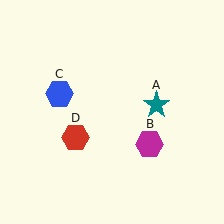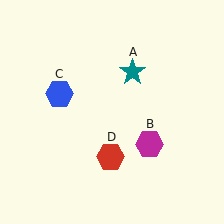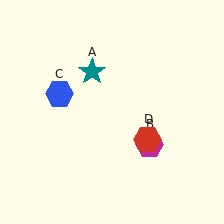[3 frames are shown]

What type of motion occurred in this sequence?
The teal star (object A), red hexagon (object D) rotated counterclockwise around the center of the scene.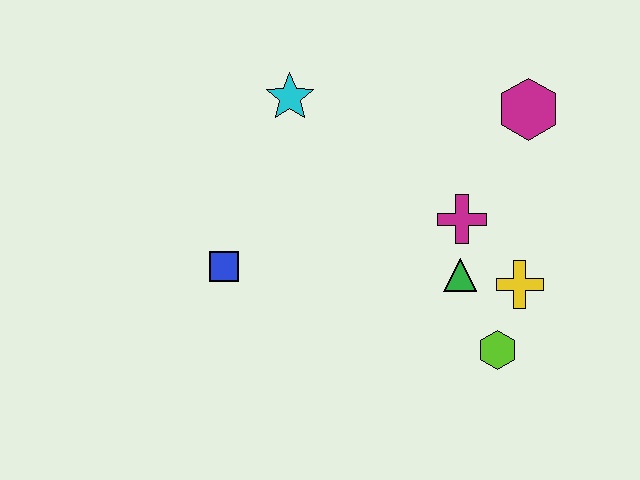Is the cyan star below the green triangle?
No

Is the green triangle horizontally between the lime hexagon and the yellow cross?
No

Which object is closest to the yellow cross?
The green triangle is closest to the yellow cross.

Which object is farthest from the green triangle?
The cyan star is farthest from the green triangle.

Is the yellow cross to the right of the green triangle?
Yes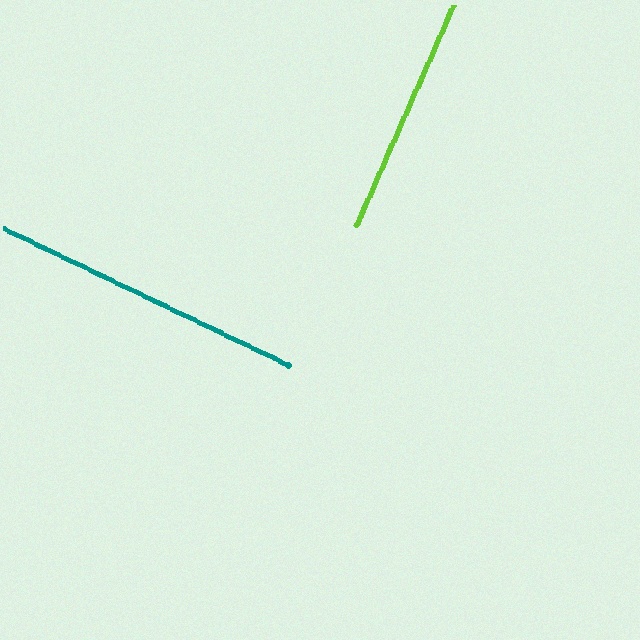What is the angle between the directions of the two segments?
Approximately 88 degrees.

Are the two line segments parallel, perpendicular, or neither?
Perpendicular — they meet at approximately 88°.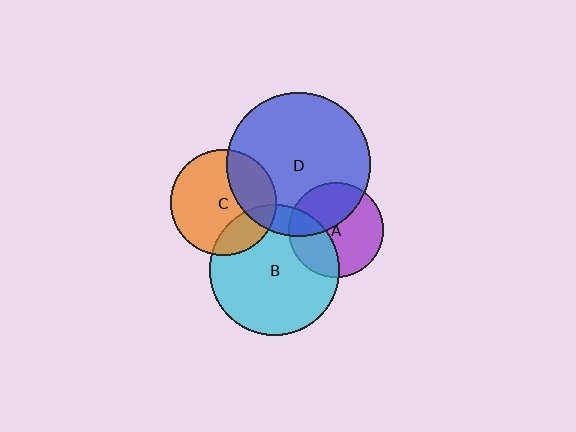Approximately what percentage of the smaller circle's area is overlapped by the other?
Approximately 30%.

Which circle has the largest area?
Circle D (blue).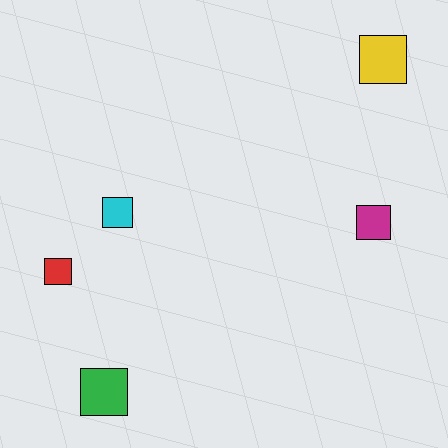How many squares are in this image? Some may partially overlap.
There are 5 squares.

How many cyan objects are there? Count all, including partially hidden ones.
There is 1 cyan object.